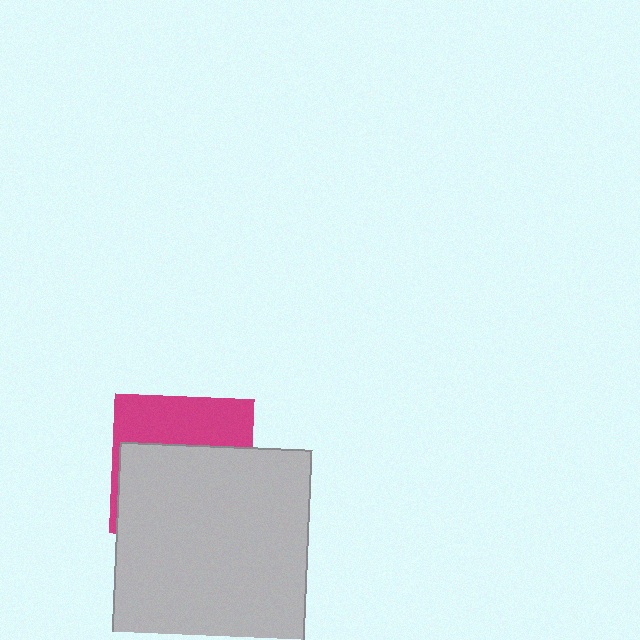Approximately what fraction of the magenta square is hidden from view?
Roughly 62% of the magenta square is hidden behind the light gray square.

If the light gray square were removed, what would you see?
You would see the complete magenta square.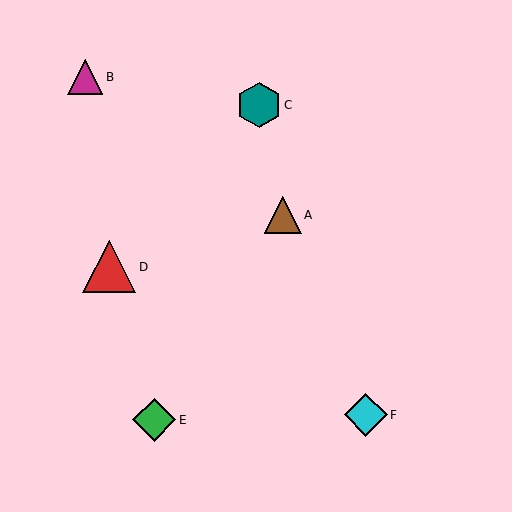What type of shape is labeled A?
Shape A is a brown triangle.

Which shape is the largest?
The red triangle (labeled D) is the largest.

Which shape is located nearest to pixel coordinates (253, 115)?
The teal hexagon (labeled C) at (259, 105) is nearest to that location.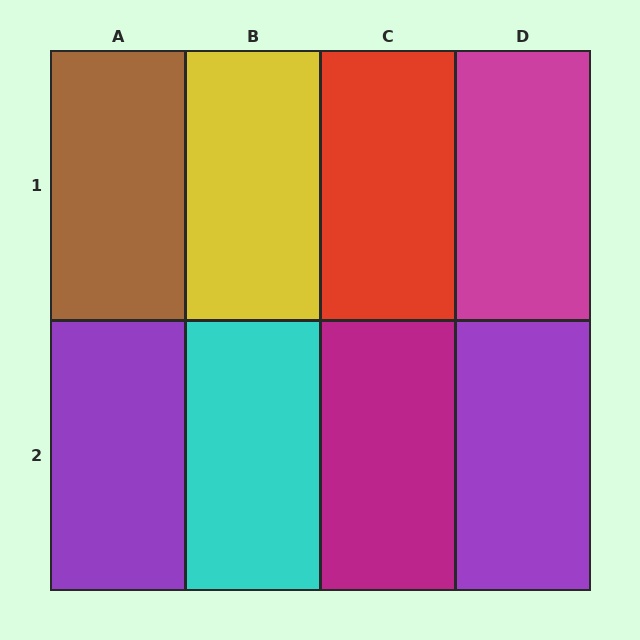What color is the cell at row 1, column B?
Yellow.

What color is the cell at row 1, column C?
Red.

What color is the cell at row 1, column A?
Brown.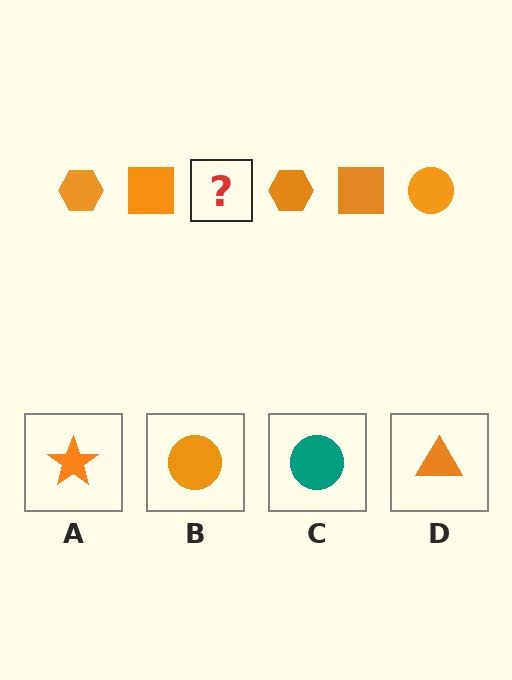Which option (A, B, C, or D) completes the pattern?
B.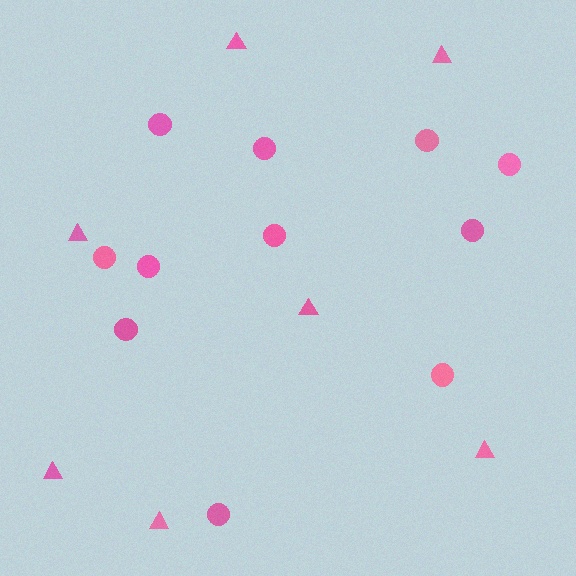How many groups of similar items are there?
There are 2 groups: one group of circles (11) and one group of triangles (7).